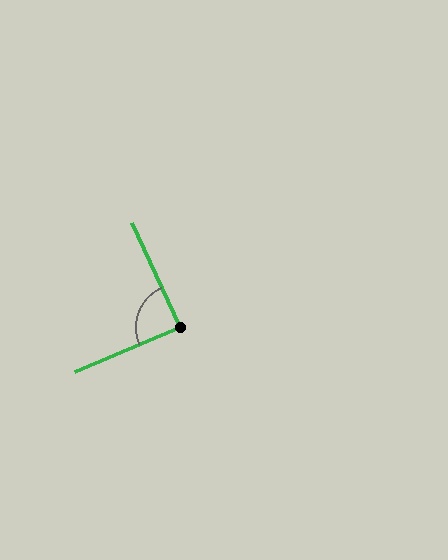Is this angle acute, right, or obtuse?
It is approximately a right angle.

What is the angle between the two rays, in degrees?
Approximately 89 degrees.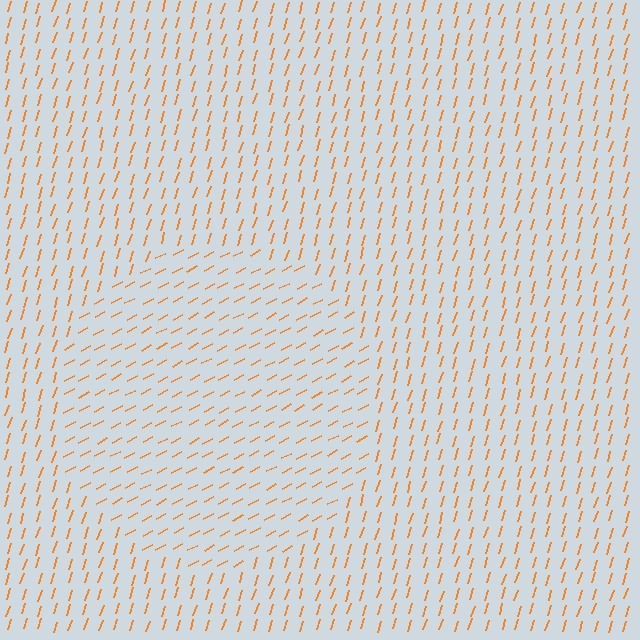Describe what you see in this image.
The image is filled with small orange line segments. A circle region in the image has lines oriented differently from the surrounding lines, creating a visible texture boundary.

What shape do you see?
I see a circle.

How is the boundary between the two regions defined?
The boundary is defined purely by a change in line orientation (approximately 45 degrees difference). All lines are the same color and thickness.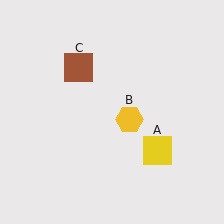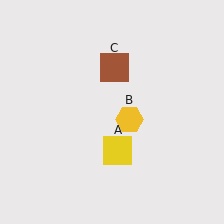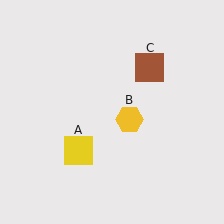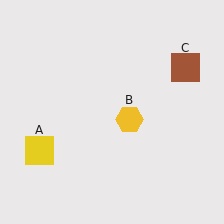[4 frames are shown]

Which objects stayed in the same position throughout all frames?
Yellow hexagon (object B) remained stationary.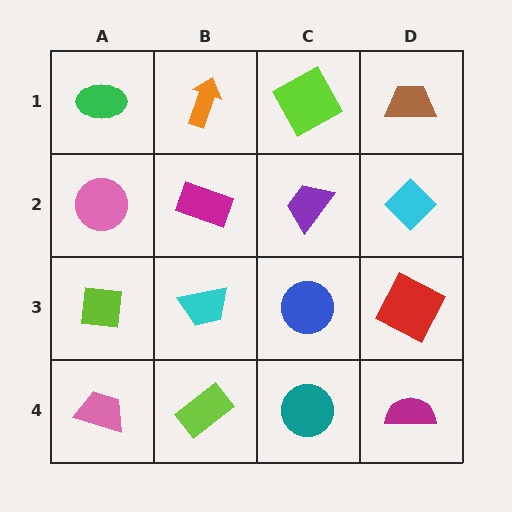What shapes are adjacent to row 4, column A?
A lime square (row 3, column A), a lime rectangle (row 4, column B).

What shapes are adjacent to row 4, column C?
A blue circle (row 3, column C), a lime rectangle (row 4, column B), a magenta semicircle (row 4, column D).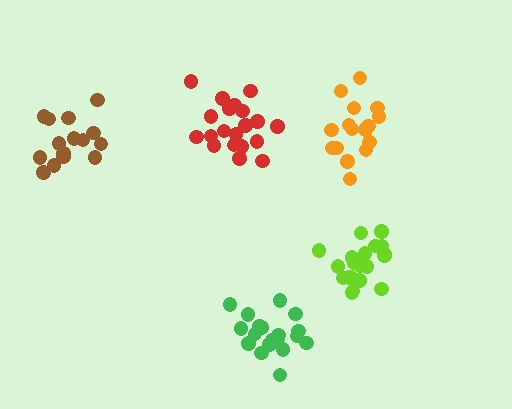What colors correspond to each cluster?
The clusters are colored: green, red, orange, brown, lime.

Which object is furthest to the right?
The lime cluster is rightmost.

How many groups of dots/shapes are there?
There are 5 groups.